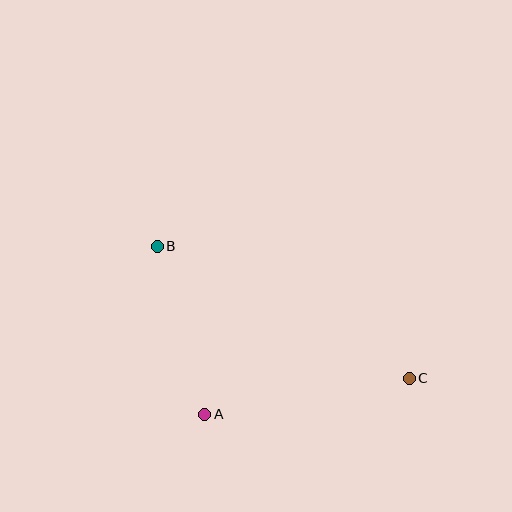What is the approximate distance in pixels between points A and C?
The distance between A and C is approximately 208 pixels.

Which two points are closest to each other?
Points A and B are closest to each other.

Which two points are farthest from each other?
Points B and C are farthest from each other.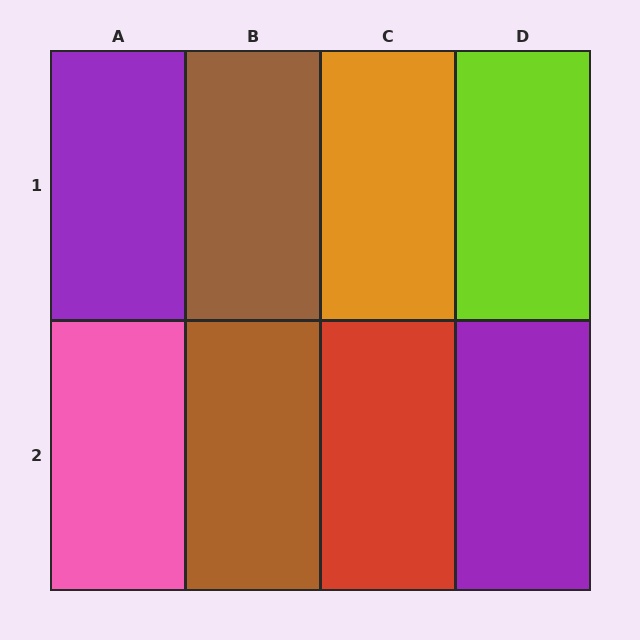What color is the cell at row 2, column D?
Purple.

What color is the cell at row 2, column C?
Red.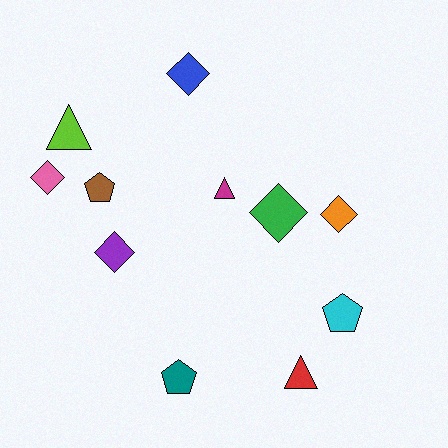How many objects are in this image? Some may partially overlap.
There are 11 objects.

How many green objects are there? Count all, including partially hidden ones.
There is 1 green object.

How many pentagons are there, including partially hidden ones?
There are 3 pentagons.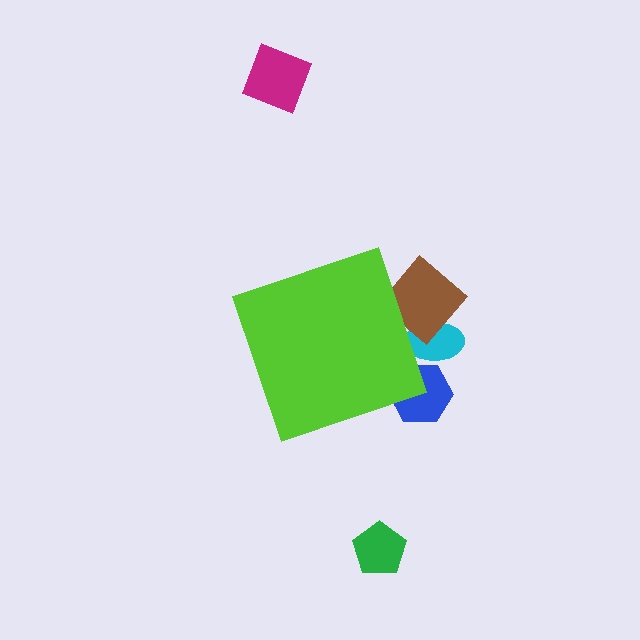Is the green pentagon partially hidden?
No, the green pentagon is fully visible.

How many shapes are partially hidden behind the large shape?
3 shapes are partially hidden.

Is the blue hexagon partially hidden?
Yes, the blue hexagon is partially hidden behind the lime diamond.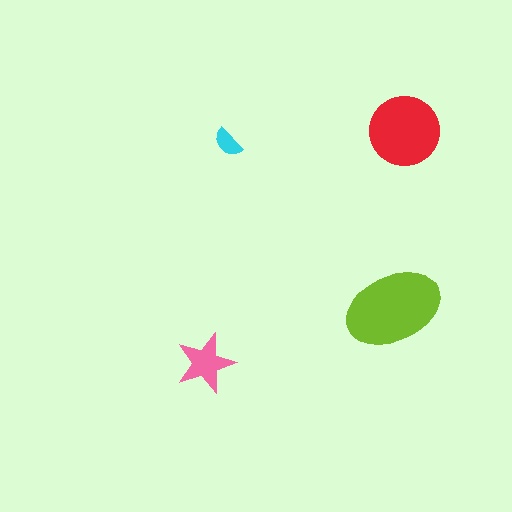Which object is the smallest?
The cyan semicircle.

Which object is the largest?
The lime ellipse.